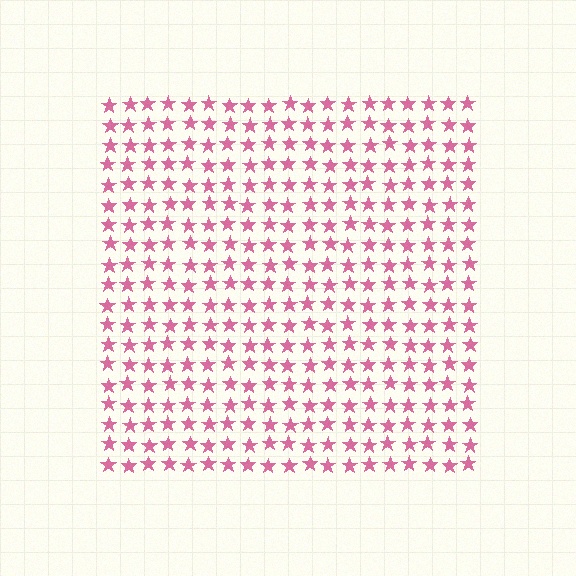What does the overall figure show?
The overall figure shows a square.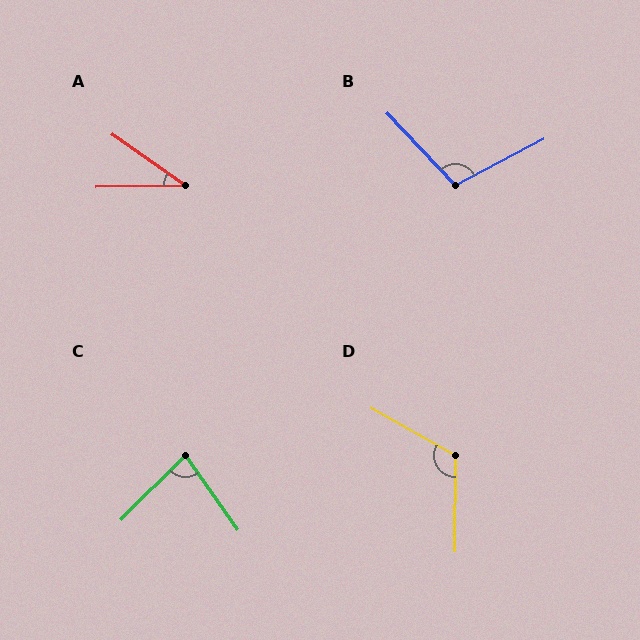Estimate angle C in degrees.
Approximately 80 degrees.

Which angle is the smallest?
A, at approximately 36 degrees.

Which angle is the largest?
D, at approximately 119 degrees.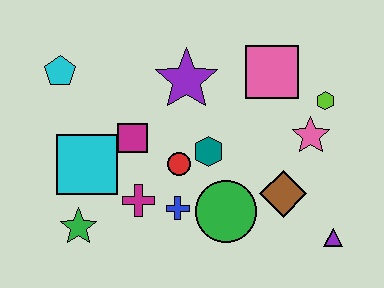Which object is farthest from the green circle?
The cyan pentagon is farthest from the green circle.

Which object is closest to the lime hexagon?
The pink star is closest to the lime hexagon.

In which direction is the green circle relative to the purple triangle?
The green circle is to the left of the purple triangle.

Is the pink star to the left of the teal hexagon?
No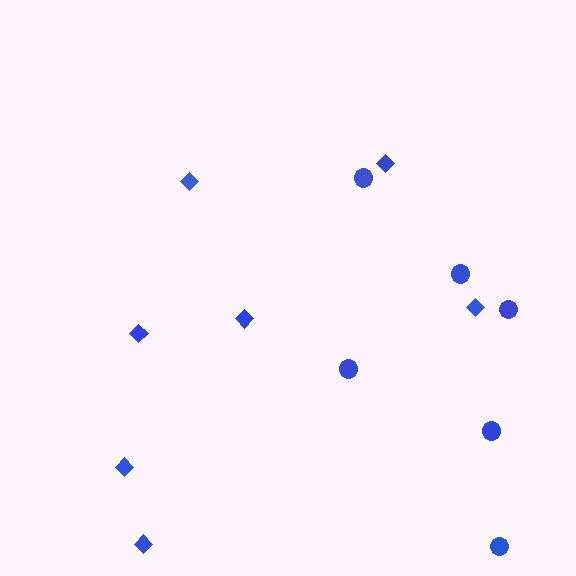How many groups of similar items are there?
There are 2 groups: one group of circles (6) and one group of diamonds (7).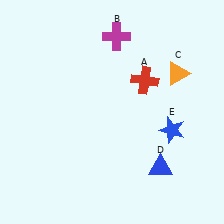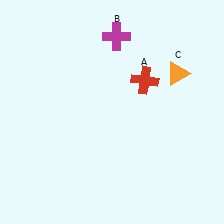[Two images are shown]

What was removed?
The blue star (E), the blue triangle (D) were removed in Image 2.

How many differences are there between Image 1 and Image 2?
There are 2 differences between the two images.